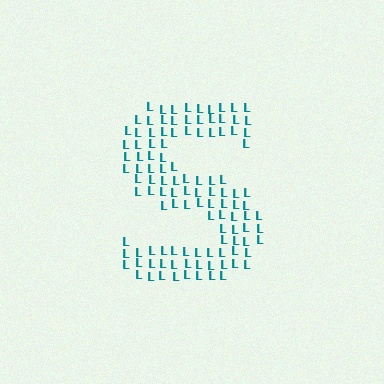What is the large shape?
The large shape is the letter S.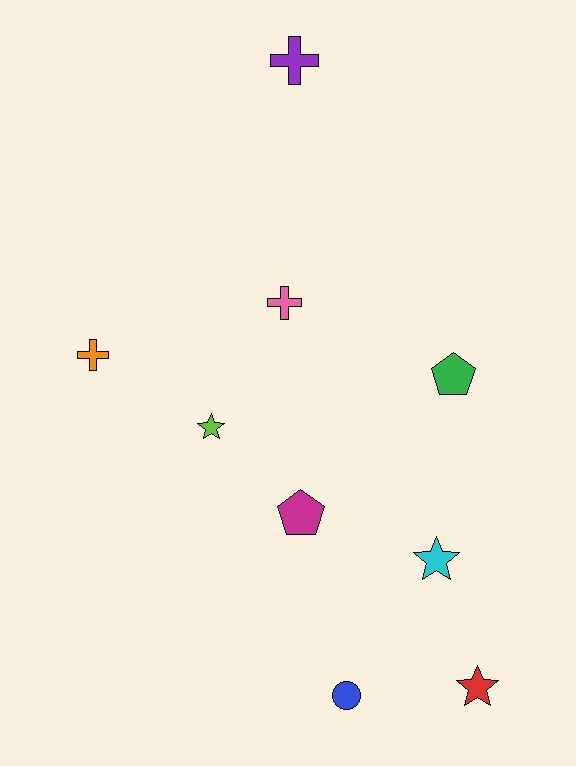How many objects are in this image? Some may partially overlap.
There are 9 objects.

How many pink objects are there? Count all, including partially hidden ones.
There is 1 pink object.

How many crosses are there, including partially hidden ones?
There are 3 crosses.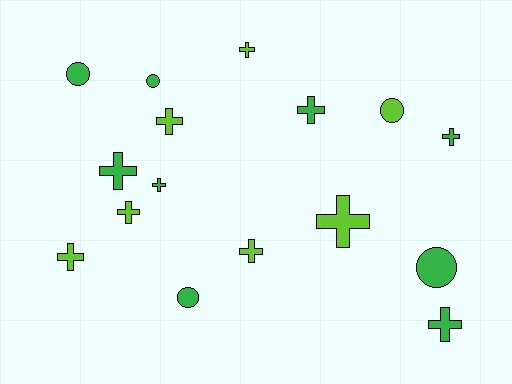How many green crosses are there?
There are 5 green crosses.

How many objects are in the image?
There are 16 objects.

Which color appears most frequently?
Green, with 9 objects.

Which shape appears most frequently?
Cross, with 11 objects.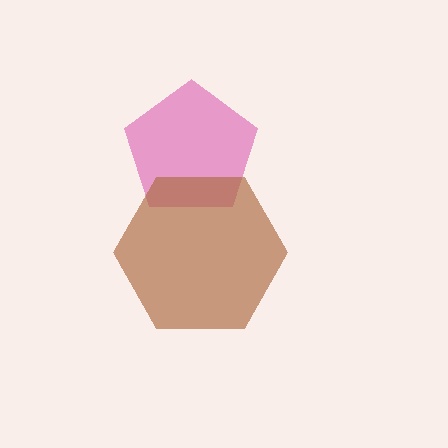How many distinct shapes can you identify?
There are 2 distinct shapes: a magenta pentagon, a brown hexagon.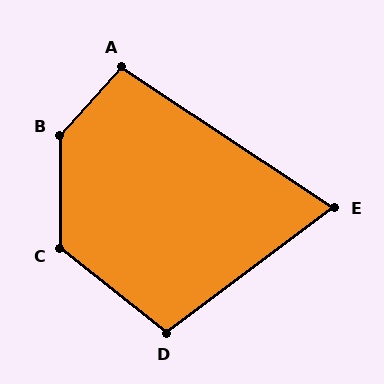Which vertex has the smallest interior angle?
E, at approximately 70 degrees.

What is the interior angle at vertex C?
Approximately 129 degrees (obtuse).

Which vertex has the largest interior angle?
B, at approximately 138 degrees.